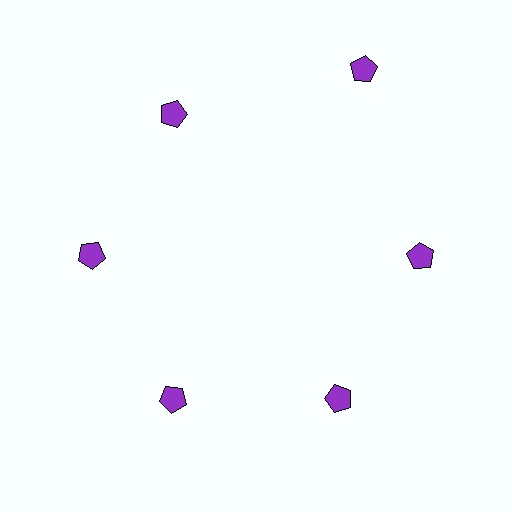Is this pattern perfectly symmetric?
No. The 6 purple pentagons are arranged in a ring, but one element near the 1 o'clock position is pushed outward from the center, breaking the 6-fold rotational symmetry.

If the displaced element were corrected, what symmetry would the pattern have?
It would have 6-fold rotational symmetry — the pattern would map onto itself every 60 degrees.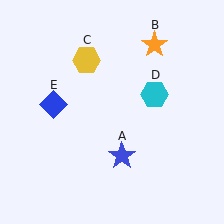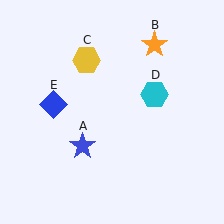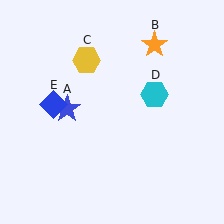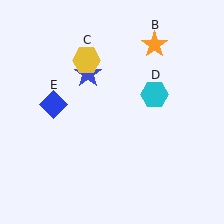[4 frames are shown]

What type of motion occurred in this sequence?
The blue star (object A) rotated clockwise around the center of the scene.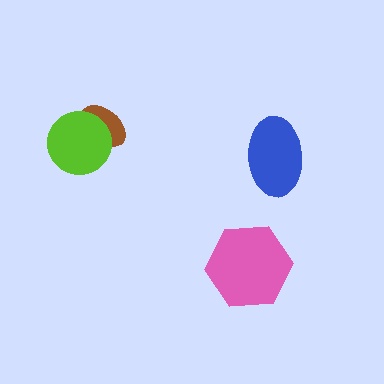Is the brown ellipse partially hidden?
Yes, it is partially covered by another shape.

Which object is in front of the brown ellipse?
The lime circle is in front of the brown ellipse.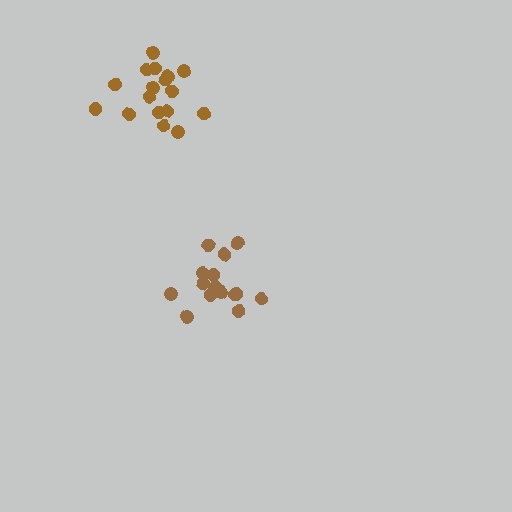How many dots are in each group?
Group 1: 17 dots, Group 2: 15 dots (32 total).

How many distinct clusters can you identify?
There are 2 distinct clusters.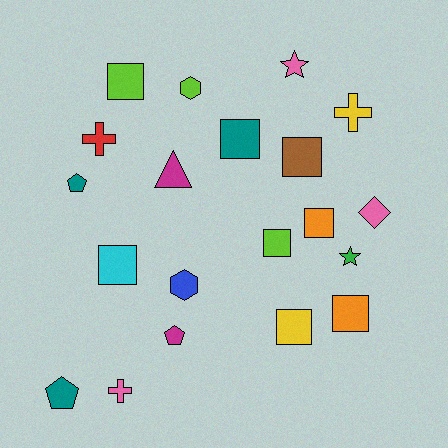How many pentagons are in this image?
There are 3 pentagons.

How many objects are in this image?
There are 20 objects.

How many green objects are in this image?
There is 1 green object.